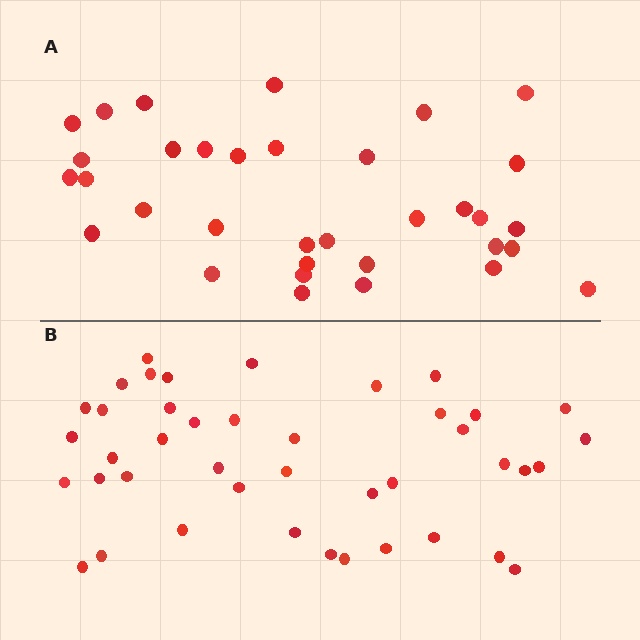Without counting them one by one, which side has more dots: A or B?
Region B (the bottom region) has more dots.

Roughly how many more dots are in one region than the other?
Region B has roughly 8 or so more dots than region A.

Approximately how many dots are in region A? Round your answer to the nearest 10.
About 30 dots. (The exact count is 34, which rounds to 30.)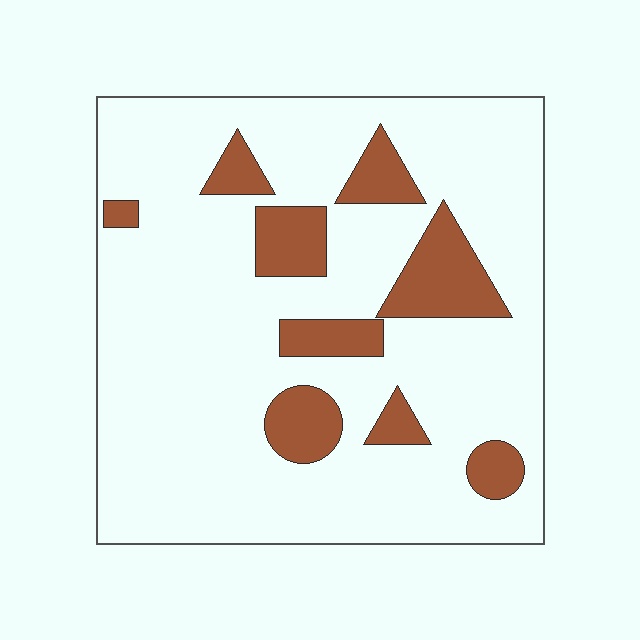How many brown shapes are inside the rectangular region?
9.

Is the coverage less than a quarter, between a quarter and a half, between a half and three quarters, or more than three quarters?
Less than a quarter.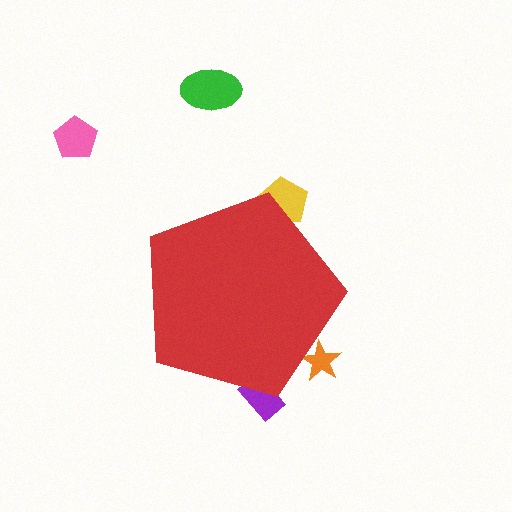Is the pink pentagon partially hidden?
No, the pink pentagon is fully visible.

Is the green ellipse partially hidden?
No, the green ellipse is fully visible.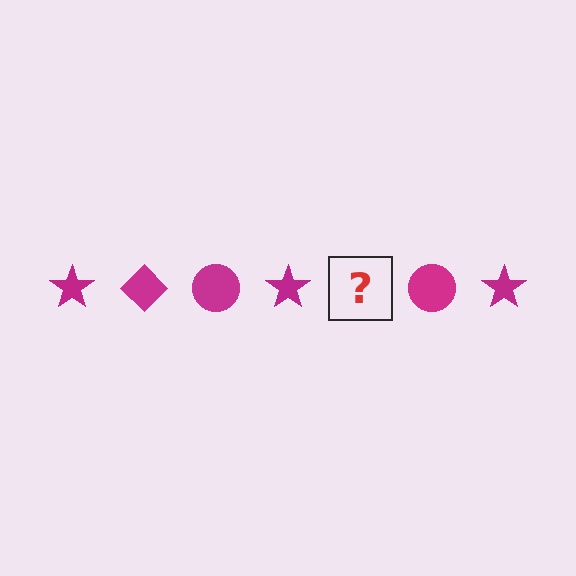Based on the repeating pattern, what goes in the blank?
The blank should be a magenta diamond.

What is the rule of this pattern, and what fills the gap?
The rule is that the pattern cycles through star, diamond, circle shapes in magenta. The gap should be filled with a magenta diamond.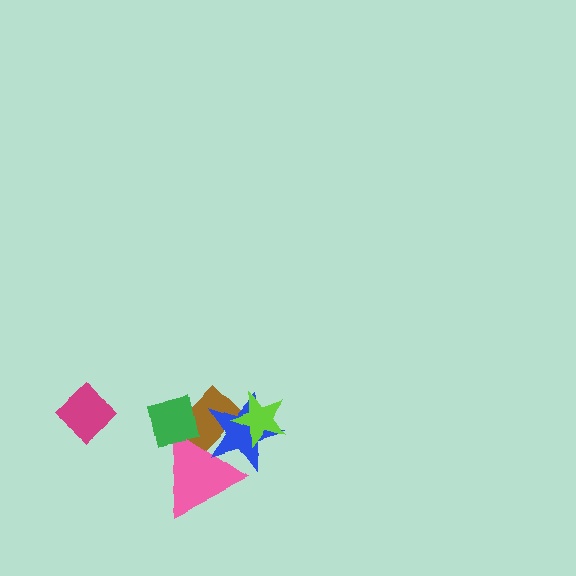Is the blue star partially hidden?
Yes, it is partially covered by another shape.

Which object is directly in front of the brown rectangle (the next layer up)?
The pink triangle is directly in front of the brown rectangle.